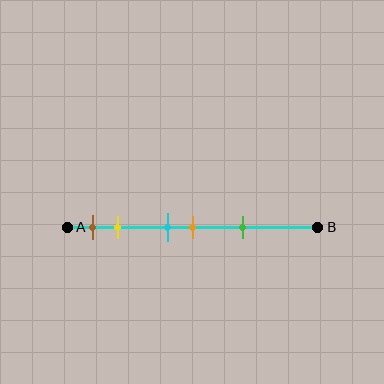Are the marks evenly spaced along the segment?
No, the marks are not evenly spaced.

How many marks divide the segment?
There are 5 marks dividing the segment.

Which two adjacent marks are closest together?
The cyan and orange marks are the closest adjacent pair.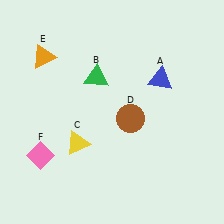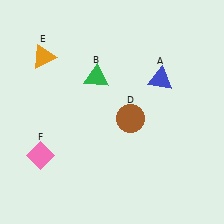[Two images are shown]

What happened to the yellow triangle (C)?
The yellow triangle (C) was removed in Image 2. It was in the bottom-left area of Image 1.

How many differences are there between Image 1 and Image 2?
There is 1 difference between the two images.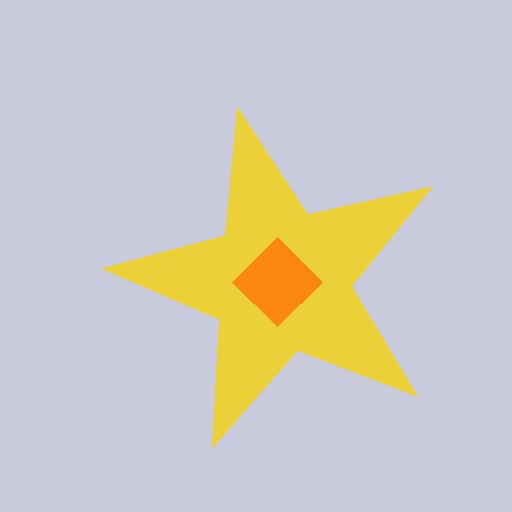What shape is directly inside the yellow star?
The orange diamond.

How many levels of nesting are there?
2.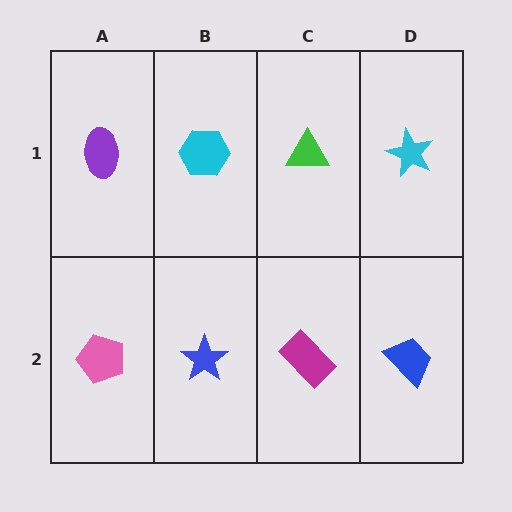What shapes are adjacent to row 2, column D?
A cyan star (row 1, column D), a magenta rectangle (row 2, column C).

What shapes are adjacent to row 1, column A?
A pink pentagon (row 2, column A), a cyan hexagon (row 1, column B).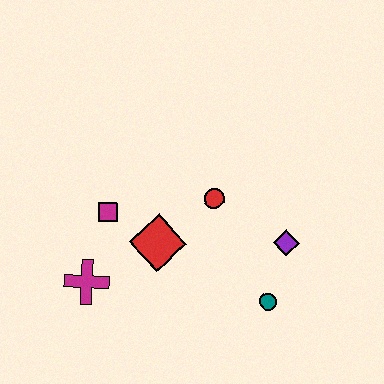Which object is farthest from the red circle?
The magenta cross is farthest from the red circle.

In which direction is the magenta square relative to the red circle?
The magenta square is to the left of the red circle.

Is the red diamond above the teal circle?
Yes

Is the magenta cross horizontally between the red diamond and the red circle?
No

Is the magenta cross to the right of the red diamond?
No